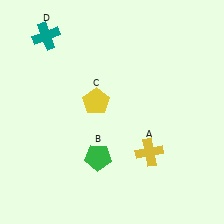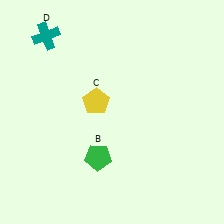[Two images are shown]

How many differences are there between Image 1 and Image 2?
There is 1 difference between the two images.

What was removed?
The yellow cross (A) was removed in Image 2.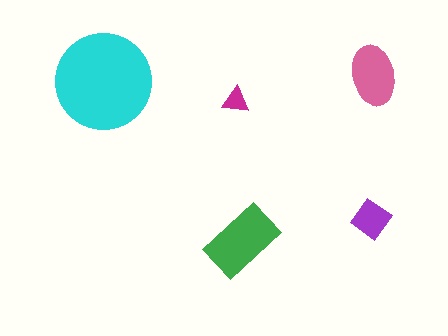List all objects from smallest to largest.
The magenta triangle, the purple diamond, the pink ellipse, the green rectangle, the cyan circle.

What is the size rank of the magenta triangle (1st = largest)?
5th.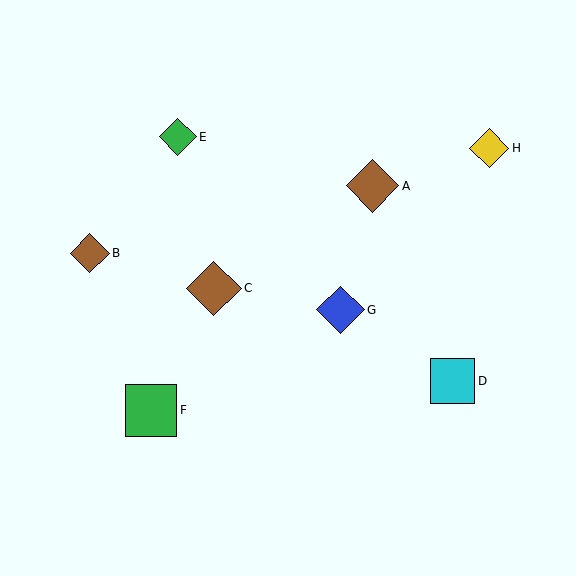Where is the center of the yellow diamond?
The center of the yellow diamond is at (489, 148).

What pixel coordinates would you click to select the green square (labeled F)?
Click at (151, 410) to select the green square F.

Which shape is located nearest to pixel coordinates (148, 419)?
The green square (labeled F) at (151, 410) is nearest to that location.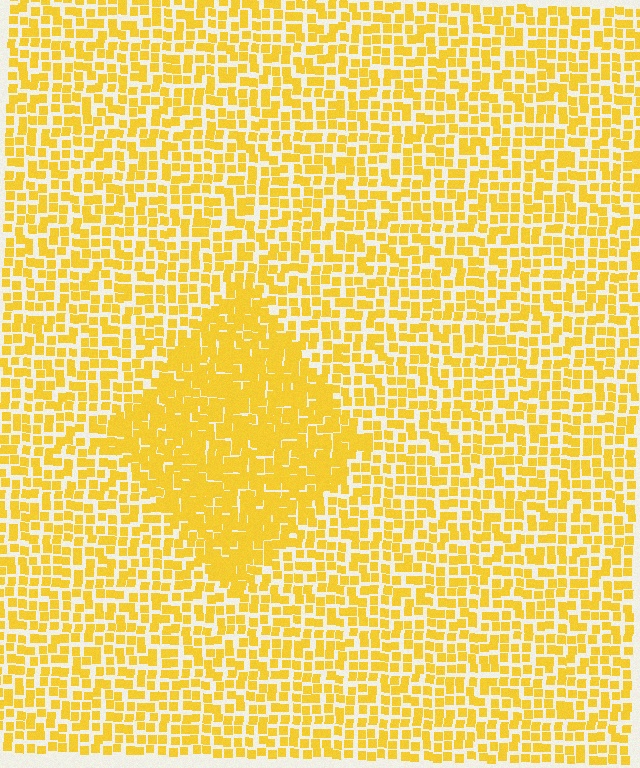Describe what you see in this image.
The image contains small yellow elements arranged at two different densities. A diamond-shaped region is visible where the elements are more densely packed than the surrounding area.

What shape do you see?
I see a diamond.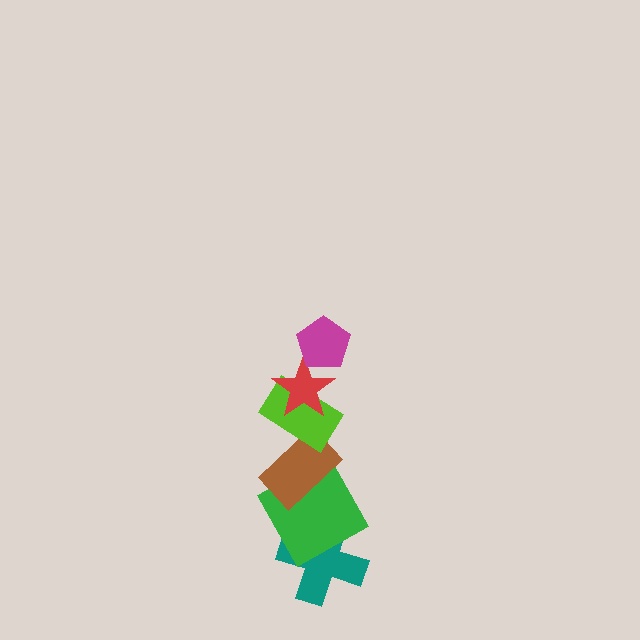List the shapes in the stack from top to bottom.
From top to bottom: the magenta pentagon, the red star, the lime rectangle, the brown rectangle, the green square, the teal cross.